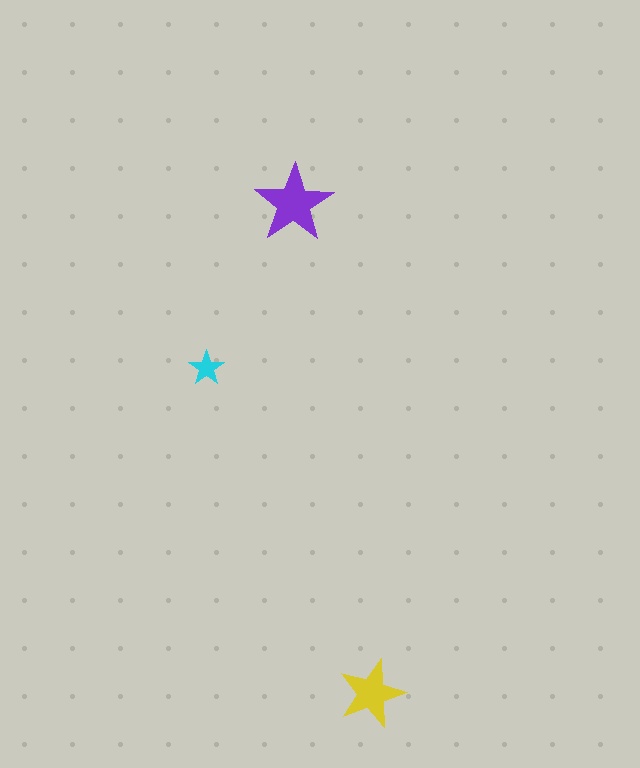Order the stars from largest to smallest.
the purple one, the yellow one, the cyan one.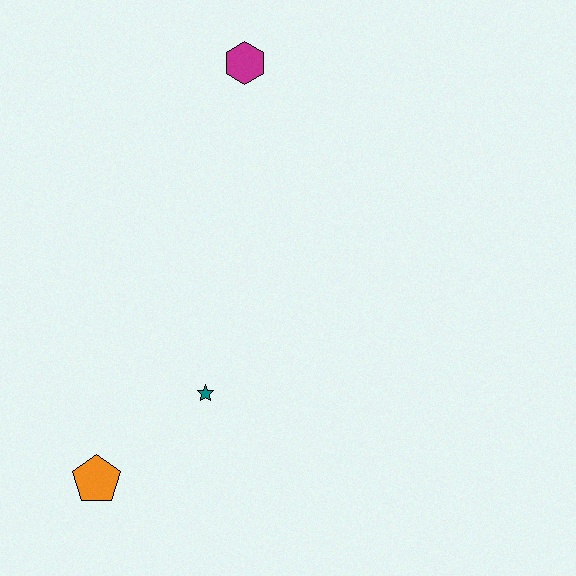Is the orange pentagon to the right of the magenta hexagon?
No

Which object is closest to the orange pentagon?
The teal star is closest to the orange pentagon.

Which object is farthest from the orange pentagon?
The magenta hexagon is farthest from the orange pentagon.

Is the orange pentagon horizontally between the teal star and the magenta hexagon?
No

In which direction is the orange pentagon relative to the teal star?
The orange pentagon is to the left of the teal star.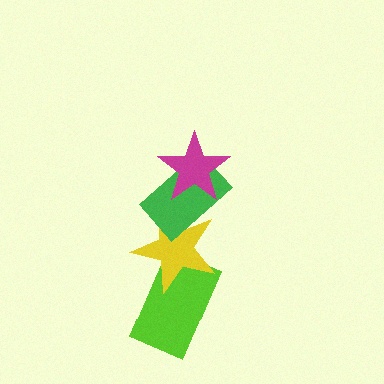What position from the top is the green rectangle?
The green rectangle is 2nd from the top.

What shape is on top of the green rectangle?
The magenta star is on top of the green rectangle.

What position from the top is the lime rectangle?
The lime rectangle is 4th from the top.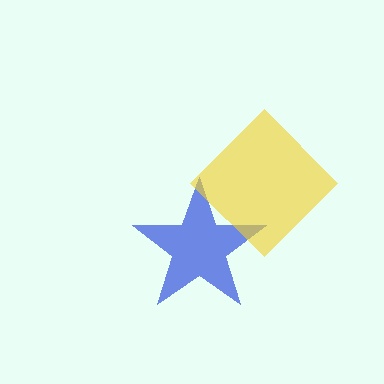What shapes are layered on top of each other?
The layered shapes are: a blue star, a yellow diamond.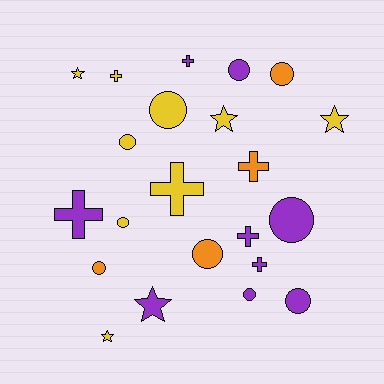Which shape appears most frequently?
Circle, with 10 objects.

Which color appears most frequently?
Purple, with 9 objects.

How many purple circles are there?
There are 4 purple circles.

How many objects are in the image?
There are 22 objects.